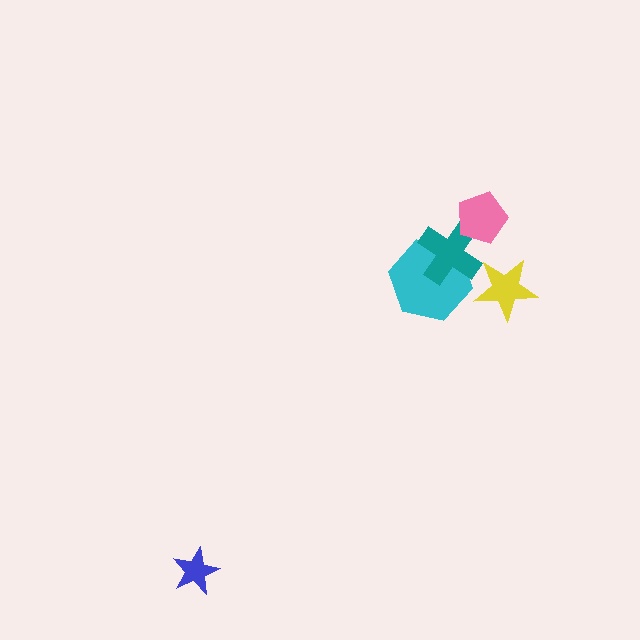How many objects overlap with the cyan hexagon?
1 object overlaps with the cyan hexagon.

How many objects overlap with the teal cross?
2 objects overlap with the teal cross.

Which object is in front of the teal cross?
The pink pentagon is in front of the teal cross.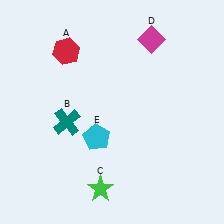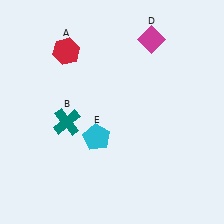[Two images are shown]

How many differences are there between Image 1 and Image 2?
There is 1 difference between the two images.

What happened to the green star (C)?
The green star (C) was removed in Image 2. It was in the bottom-left area of Image 1.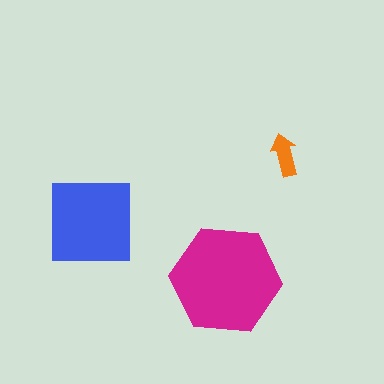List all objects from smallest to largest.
The orange arrow, the blue square, the magenta hexagon.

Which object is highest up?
The orange arrow is topmost.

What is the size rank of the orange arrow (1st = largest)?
3rd.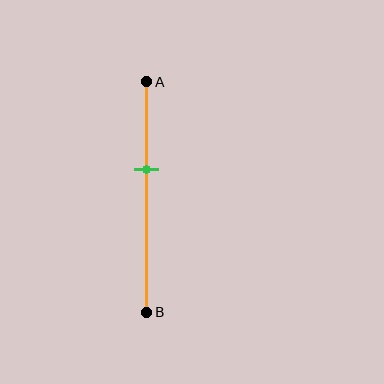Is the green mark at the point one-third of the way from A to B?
No, the mark is at about 40% from A, not at the 33% one-third point.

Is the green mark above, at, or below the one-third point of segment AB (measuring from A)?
The green mark is below the one-third point of segment AB.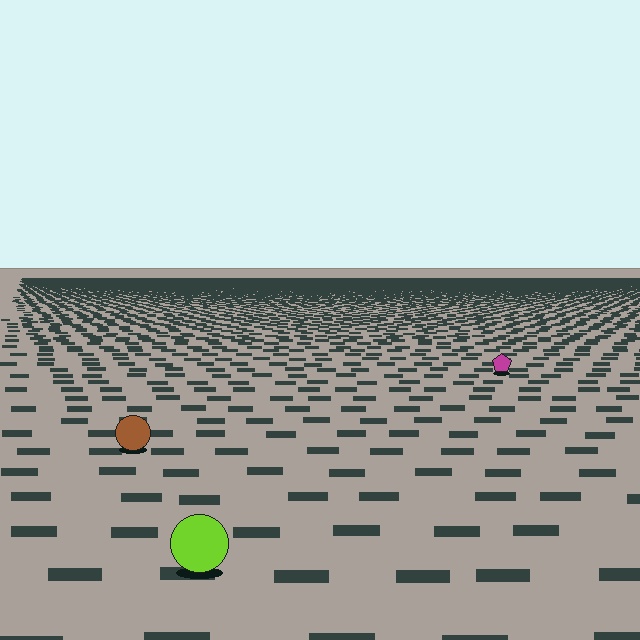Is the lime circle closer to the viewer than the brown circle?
Yes. The lime circle is closer — you can tell from the texture gradient: the ground texture is coarser near it.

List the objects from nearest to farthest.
From nearest to farthest: the lime circle, the brown circle, the magenta pentagon.